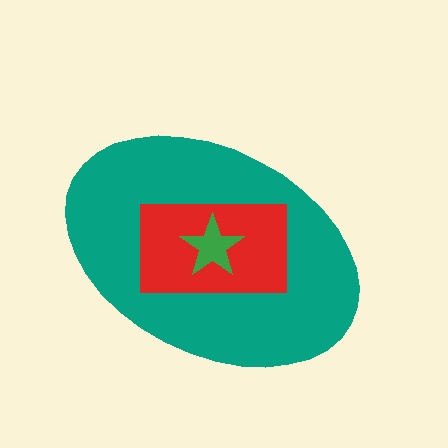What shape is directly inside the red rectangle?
The green star.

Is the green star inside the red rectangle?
Yes.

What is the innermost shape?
The green star.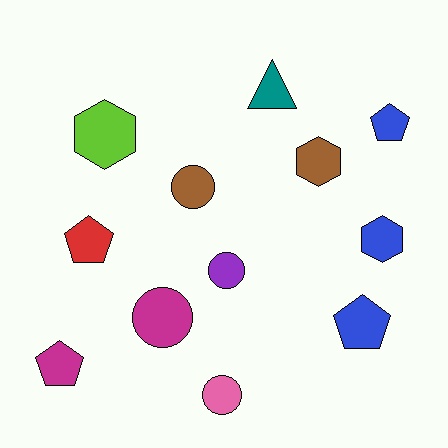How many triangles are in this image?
There is 1 triangle.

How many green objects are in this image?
There are no green objects.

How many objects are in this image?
There are 12 objects.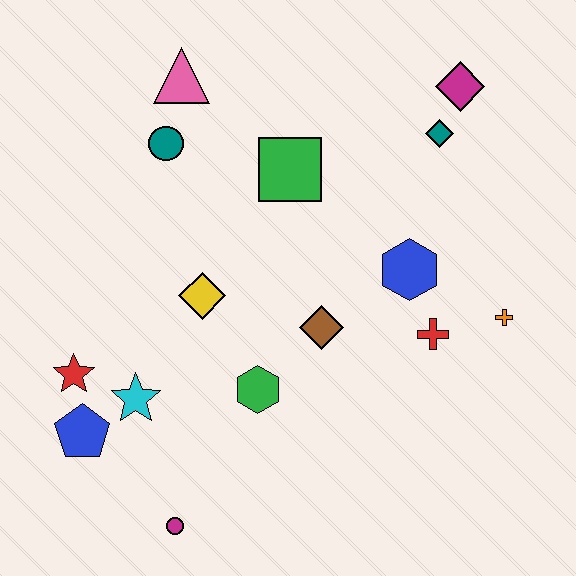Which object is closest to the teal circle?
The pink triangle is closest to the teal circle.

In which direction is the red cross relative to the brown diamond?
The red cross is to the right of the brown diamond.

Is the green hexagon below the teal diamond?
Yes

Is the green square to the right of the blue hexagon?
No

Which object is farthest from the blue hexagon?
The blue pentagon is farthest from the blue hexagon.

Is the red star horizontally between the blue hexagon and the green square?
No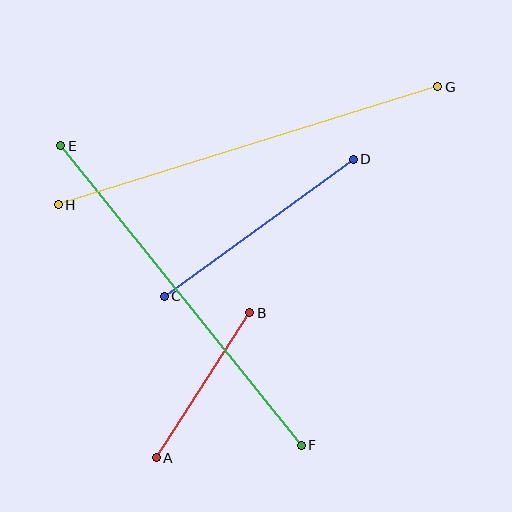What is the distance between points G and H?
The distance is approximately 397 pixels.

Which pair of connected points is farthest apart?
Points G and H are farthest apart.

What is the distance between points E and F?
The distance is approximately 384 pixels.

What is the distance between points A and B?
The distance is approximately 172 pixels.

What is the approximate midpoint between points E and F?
The midpoint is at approximately (181, 295) pixels.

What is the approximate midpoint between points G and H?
The midpoint is at approximately (248, 146) pixels.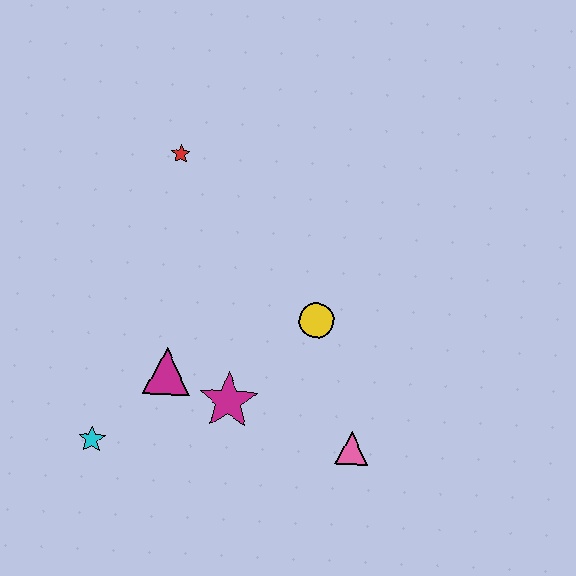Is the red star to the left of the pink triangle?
Yes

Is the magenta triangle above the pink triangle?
Yes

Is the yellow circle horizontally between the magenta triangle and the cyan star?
No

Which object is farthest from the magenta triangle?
The red star is farthest from the magenta triangle.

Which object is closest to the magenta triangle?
The magenta star is closest to the magenta triangle.